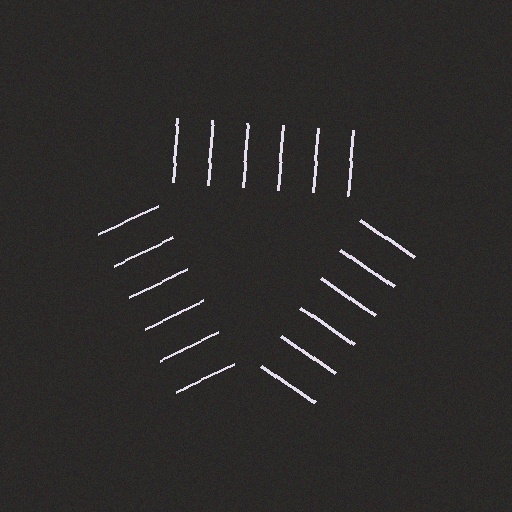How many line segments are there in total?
18 — 6 along each of the 3 edges.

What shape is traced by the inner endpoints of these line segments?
An illusory triangle — the line segments terminate on its edges but no continuous stroke is drawn.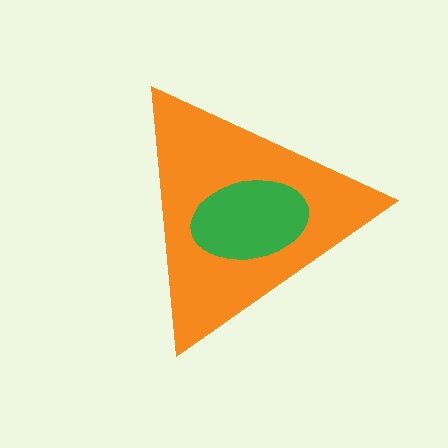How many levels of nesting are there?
2.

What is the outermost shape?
The orange triangle.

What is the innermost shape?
The green ellipse.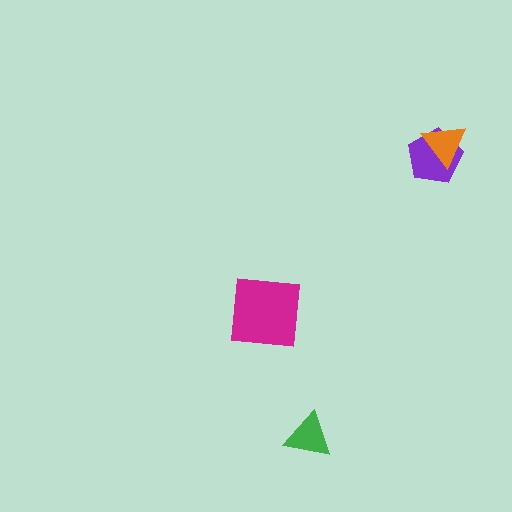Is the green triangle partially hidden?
No, no other shape covers it.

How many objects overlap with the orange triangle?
1 object overlaps with the orange triangle.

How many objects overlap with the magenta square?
0 objects overlap with the magenta square.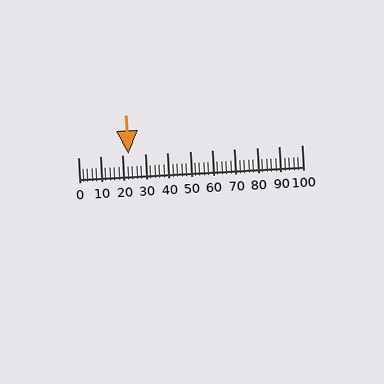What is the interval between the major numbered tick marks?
The major tick marks are spaced 10 units apart.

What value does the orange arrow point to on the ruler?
The orange arrow points to approximately 23.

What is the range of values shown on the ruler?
The ruler shows values from 0 to 100.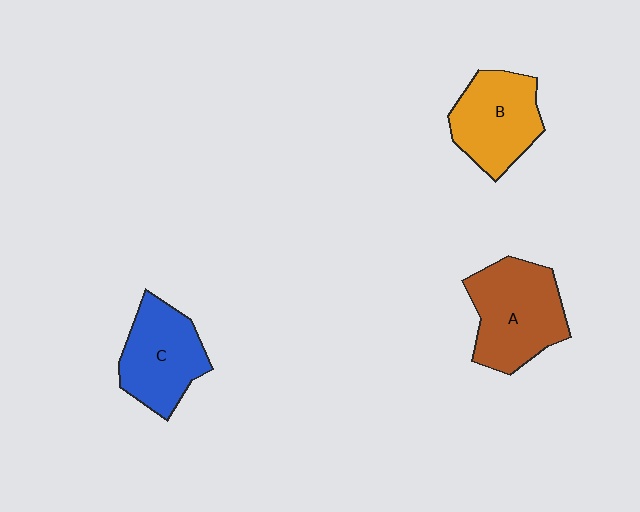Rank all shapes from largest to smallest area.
From largest to smallest: A (brown), C (blue), B (orange).